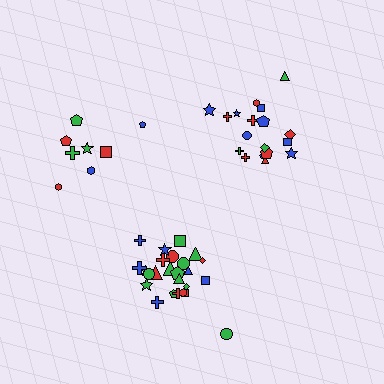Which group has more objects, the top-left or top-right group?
The top-right group.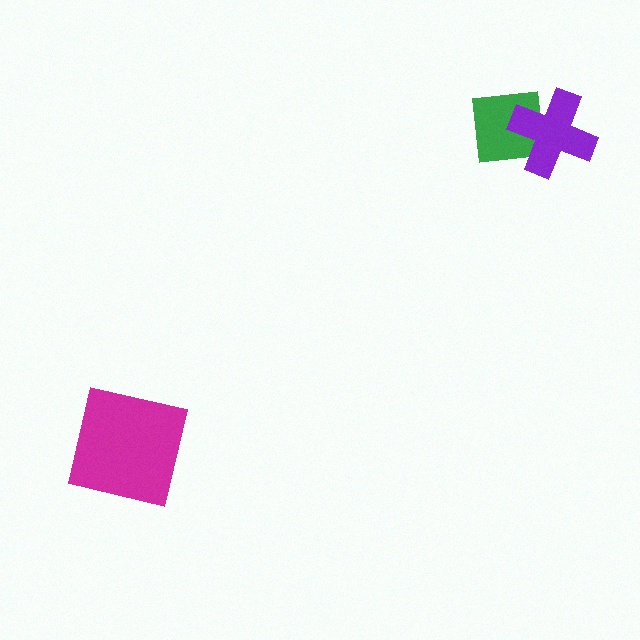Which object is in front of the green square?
The purple cross is in front of the green square.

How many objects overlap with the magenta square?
0 objects overlap with the magenta square.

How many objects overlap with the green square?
1 object overlaps with the green square.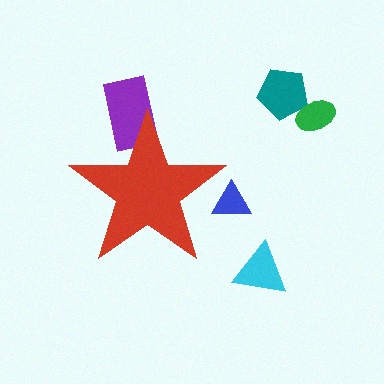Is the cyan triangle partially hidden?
No, the cyan triangle is fully visible.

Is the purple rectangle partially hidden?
Yes, the purple rectangle is partially hidden behind the red star.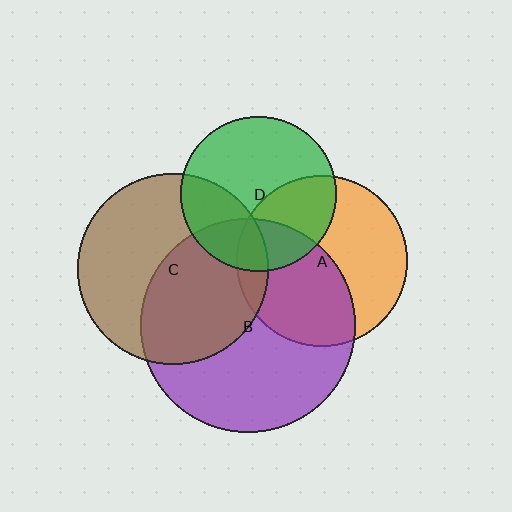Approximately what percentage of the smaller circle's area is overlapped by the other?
Approximately 10%.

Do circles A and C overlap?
Yes.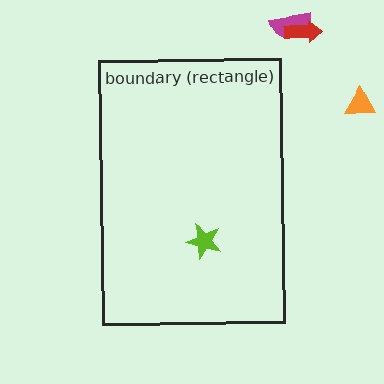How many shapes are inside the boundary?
1 inside, 3 outside.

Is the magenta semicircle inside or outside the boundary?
Outside.